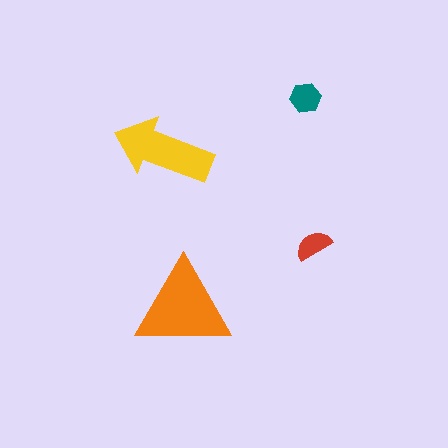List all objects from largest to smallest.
The orange triangle, the yellow arrow, the teal hexagon, the red semicircle.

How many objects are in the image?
There are 4 objects in the image.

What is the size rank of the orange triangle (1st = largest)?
1st.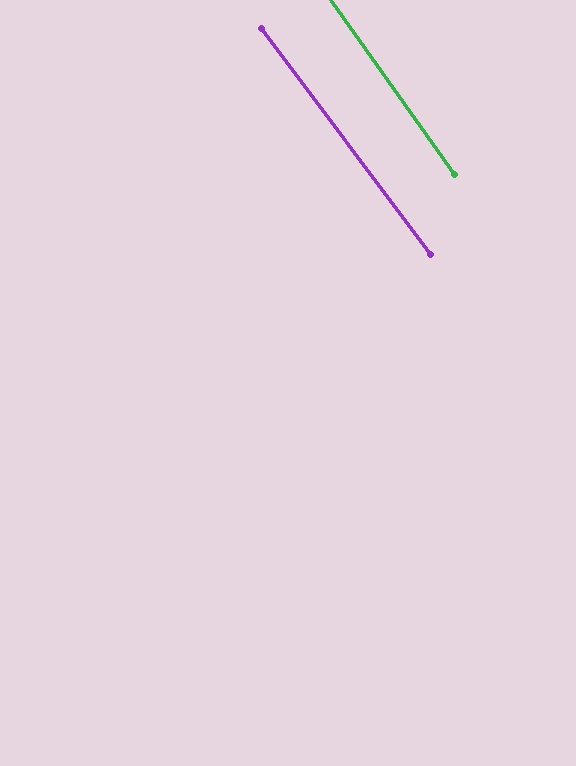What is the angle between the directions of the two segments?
Approximately 1 degree.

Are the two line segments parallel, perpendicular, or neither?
Parallel — their directions differ by only 1.4°.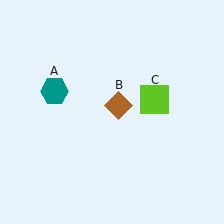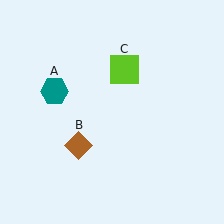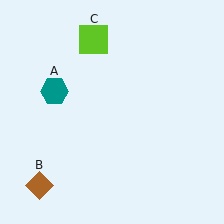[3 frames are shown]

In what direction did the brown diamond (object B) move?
The brown diamond (object B) moved down and to the left.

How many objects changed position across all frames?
2 objects changed position: brown diamond (object B), lime square (object C).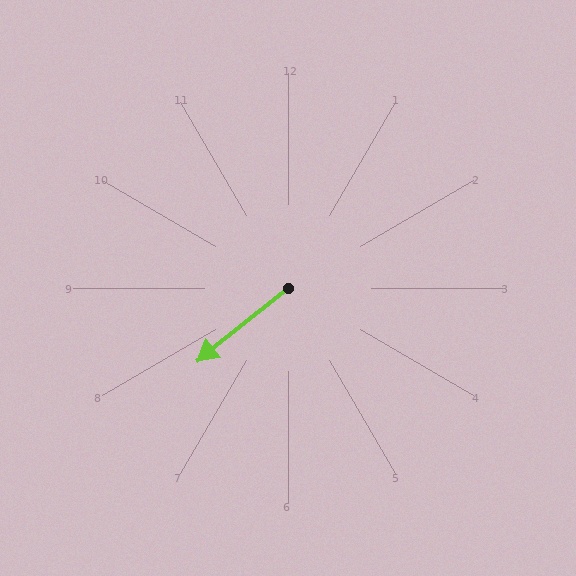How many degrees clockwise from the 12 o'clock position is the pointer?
Approximately 231 degrees.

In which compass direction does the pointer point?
Southwest.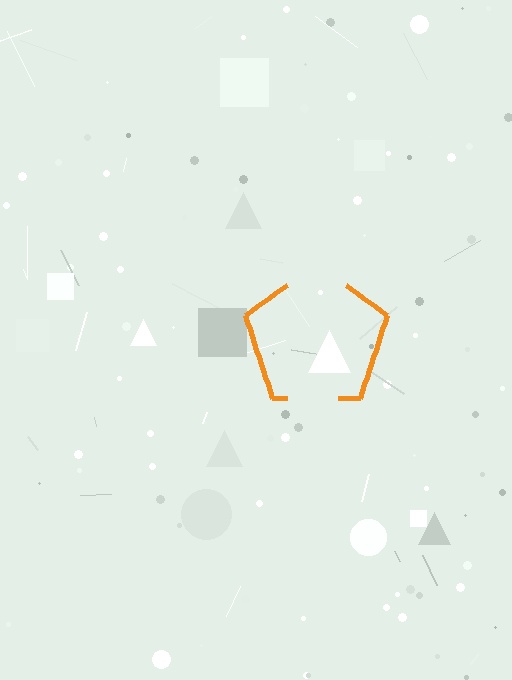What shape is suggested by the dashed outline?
The dashed outline suggests a pentagon.